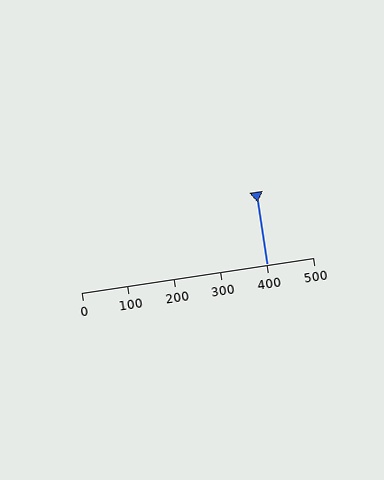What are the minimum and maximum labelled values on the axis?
The axis runs from 0 to 500.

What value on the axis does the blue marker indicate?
The marker indicates approximately 400.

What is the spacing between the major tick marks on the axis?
The major ticks are spaced 100 apart.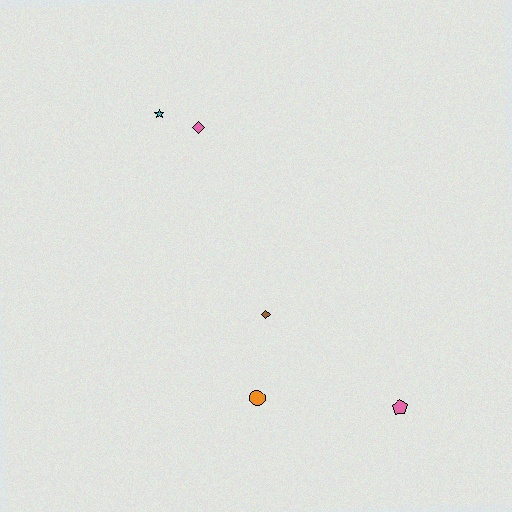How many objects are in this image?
There are 5 objects.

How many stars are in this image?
There is 1 star.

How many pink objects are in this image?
There are 2 pink objects.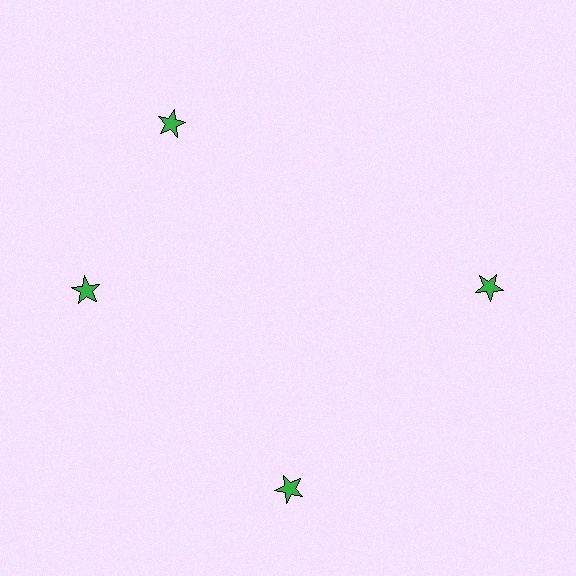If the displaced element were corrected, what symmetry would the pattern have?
It would have 4-fold rotational symmetry — the pattern would map onto itself every 90 degrees.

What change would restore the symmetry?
The symmetry would be restored by rotating it back into even spacing with its neighbors so that all 4 stars sit at equal angles and equal distance from the center.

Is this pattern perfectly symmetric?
No. The 4 green stars are arranged in a ring, but one element near the 12 o'clock position is rotated out of alignment along the ring, breaking the 4-fold rotational symmetry.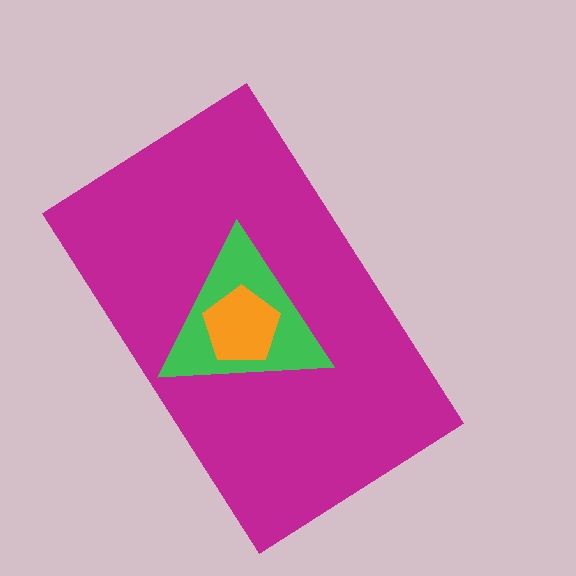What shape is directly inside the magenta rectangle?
The green triangle.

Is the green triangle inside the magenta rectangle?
Yes.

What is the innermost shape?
The orange pentagon.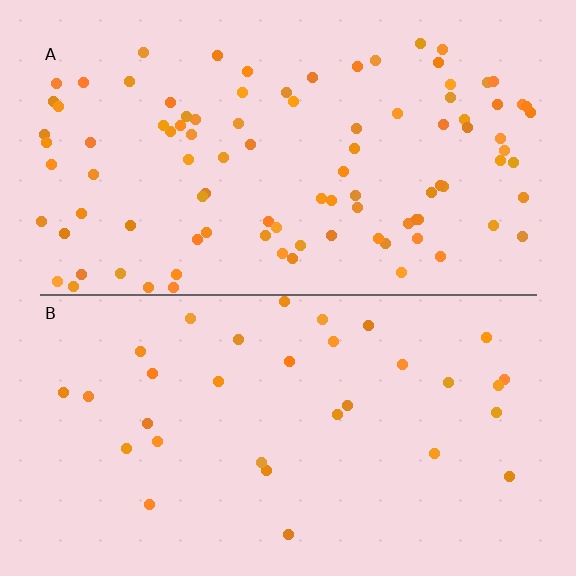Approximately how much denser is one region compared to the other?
Approximately 3.0× — region A over region B.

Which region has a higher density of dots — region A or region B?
A (the top).